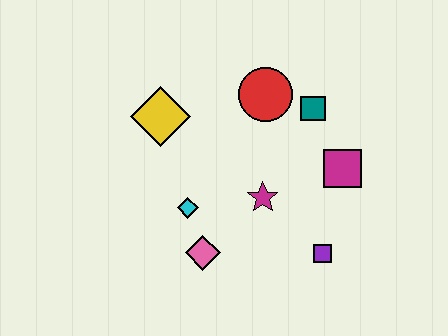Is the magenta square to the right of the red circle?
Yes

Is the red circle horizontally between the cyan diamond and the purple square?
Yes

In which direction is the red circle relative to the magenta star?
The red circle is above the magenta star.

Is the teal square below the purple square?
No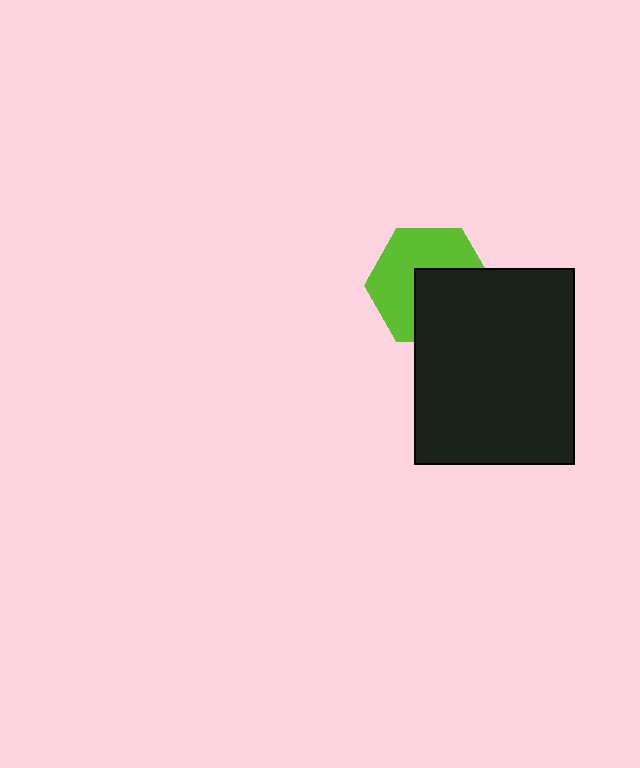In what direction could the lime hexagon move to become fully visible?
The lime hexagon could move toward the upper-left. That would shift it out from behind the black rectangle entirely.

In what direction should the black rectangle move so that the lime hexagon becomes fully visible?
The black rectangle should move toward the lower-right. That is the shortest direction to clear the overlap and leave the lime hexagon fully visible.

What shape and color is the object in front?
The object in front is a black rectangle.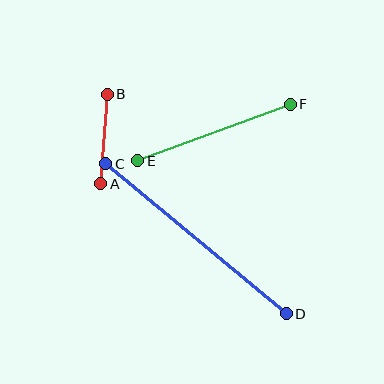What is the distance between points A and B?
The distance is approximately 90 pixels.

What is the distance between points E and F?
The distance is approximately 162 pixels.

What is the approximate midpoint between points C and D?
The midpoint is at approximately (196, 239) pixels.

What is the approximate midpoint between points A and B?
The midpoint is at approximately (104, 139) pixels.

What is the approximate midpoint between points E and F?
The midpoint is at approximately (214, 133) pixels.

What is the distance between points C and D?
The distance is approximately 235 pixels.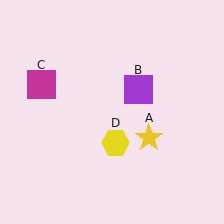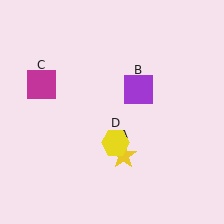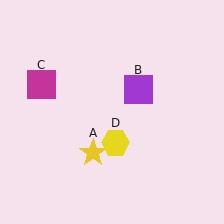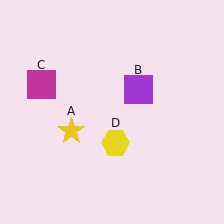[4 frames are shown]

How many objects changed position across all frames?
1 object changed position: yellow star (object A).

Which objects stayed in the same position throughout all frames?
Purple square (object B) and magenta square (object C) and yellow hexagon (object D) remained stationary.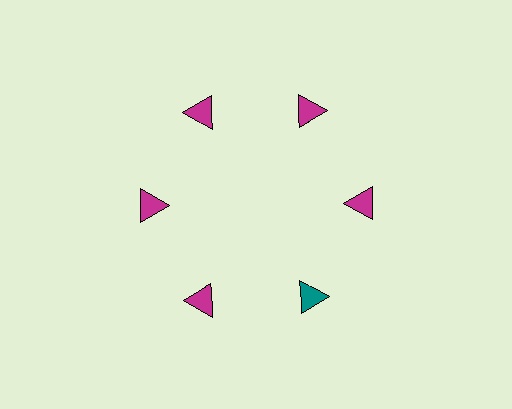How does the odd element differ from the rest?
It has a different color: teal instead of magenta.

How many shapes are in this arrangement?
There are 6 shapes arranged in a ring pattern.